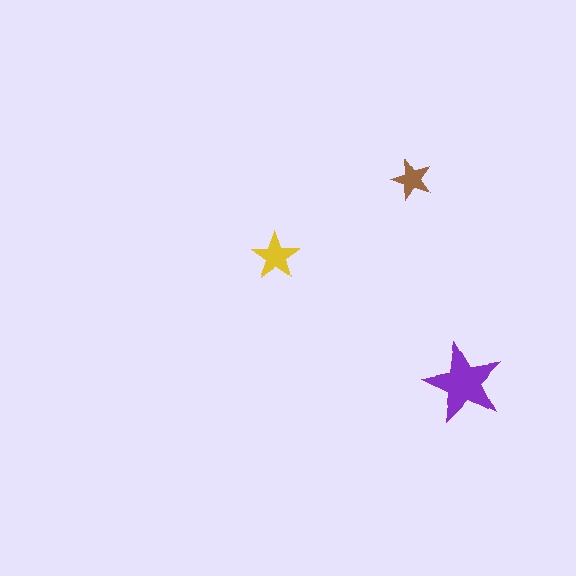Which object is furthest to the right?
The purple star is rightmost.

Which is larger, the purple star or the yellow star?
The purple one.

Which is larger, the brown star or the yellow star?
The yellow one.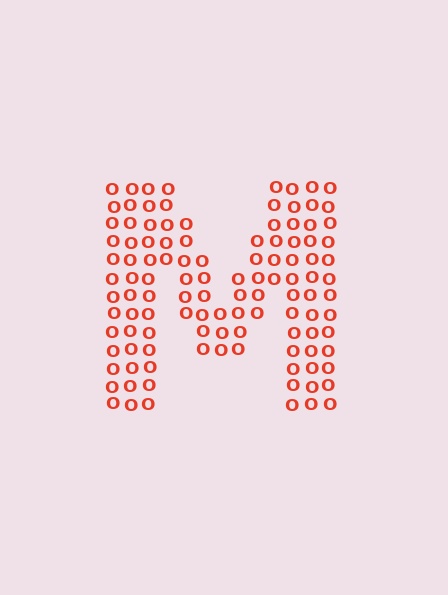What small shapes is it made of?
It is made of small letter O's.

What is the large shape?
The large shape is the letter M.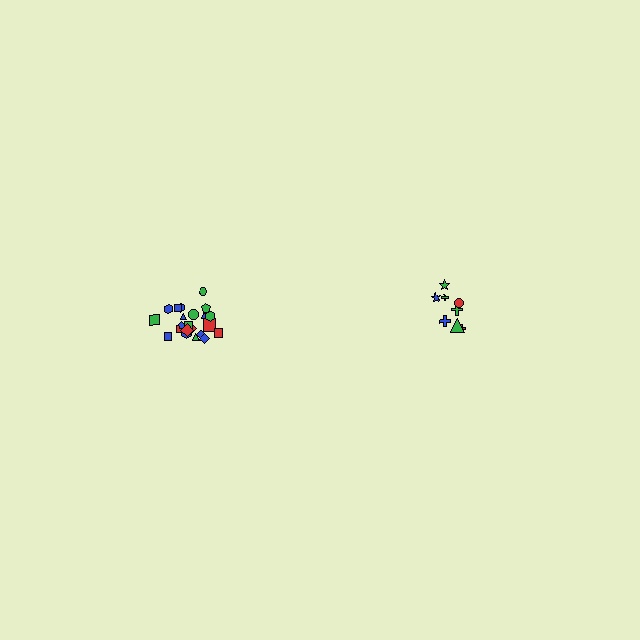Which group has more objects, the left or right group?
The left group.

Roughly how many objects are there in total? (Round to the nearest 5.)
Roughly 30 objects in total.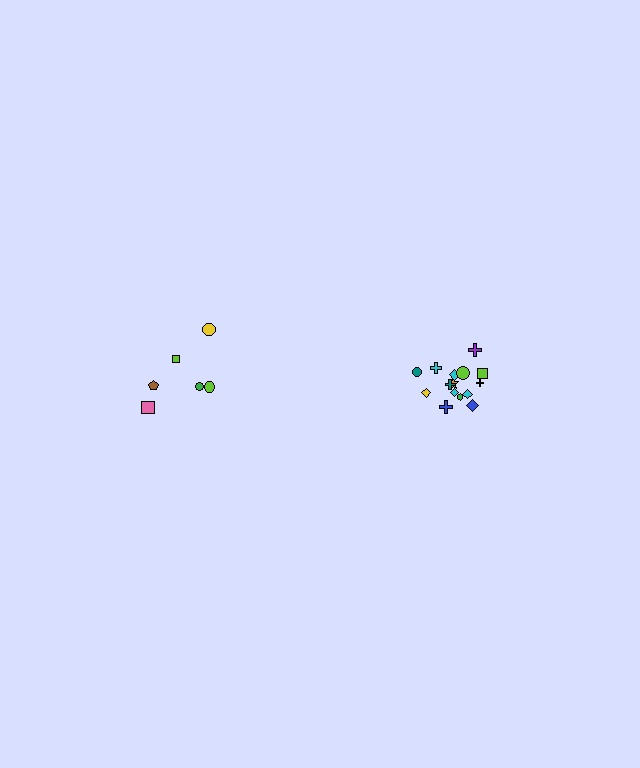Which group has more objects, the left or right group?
The right group.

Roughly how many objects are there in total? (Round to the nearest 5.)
Roughly 20 objects in total.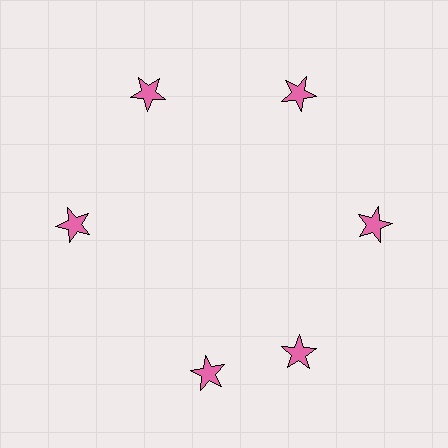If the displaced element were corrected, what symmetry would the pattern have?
It would have 6-fold rotational symmetry — the pattern would map onto itself every 60 degrees.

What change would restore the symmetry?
The symmetry would be restored by rotating it back into even spacing with its neighbors so that all 6 stars sit at equal angles and equal distance from the center.